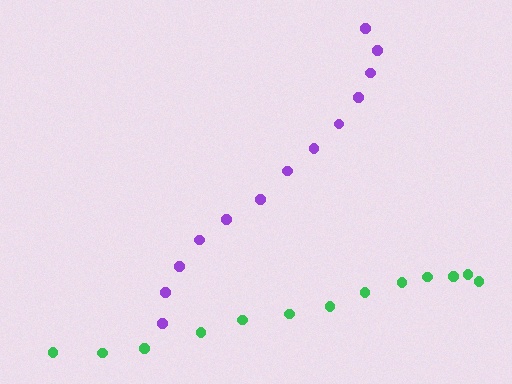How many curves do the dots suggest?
There are 2 distinct paths.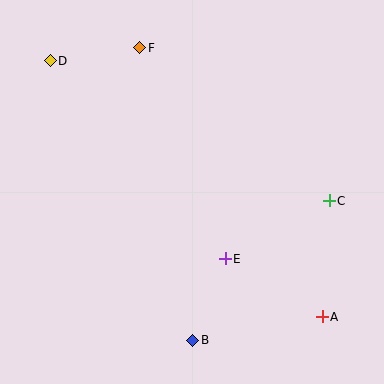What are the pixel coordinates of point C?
Point C is at (329, 201).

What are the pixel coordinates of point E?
Point E is at (225, 259).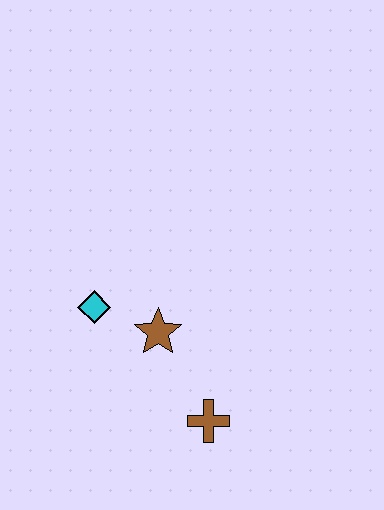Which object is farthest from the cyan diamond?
The brown cross is farthest from the cyan diamond.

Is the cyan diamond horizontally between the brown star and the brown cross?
No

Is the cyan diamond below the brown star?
No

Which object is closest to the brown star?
The cyan diamond is closest to the brown star.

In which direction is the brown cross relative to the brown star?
The brown cross is below the brown star.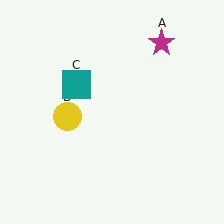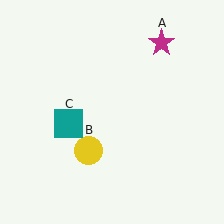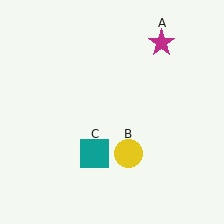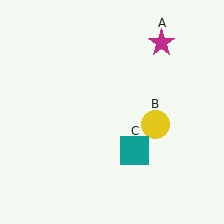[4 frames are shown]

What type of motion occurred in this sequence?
The yellow circle (object B), teal square (object C) rotated counterclockwise around the center of the scene.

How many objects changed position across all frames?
2 objects changed position: yellow circle (object B), teal square (object C).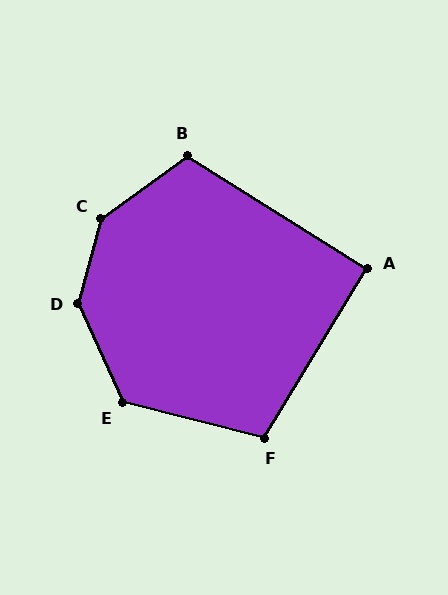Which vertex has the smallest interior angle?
A, at approximately 91 degrees.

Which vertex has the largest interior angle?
C, at approximately 141 degrees.